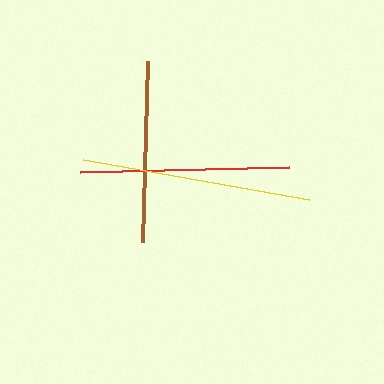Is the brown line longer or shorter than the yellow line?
The yellow line is longer than the brown line.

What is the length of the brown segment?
The brown segment is approximately 182 pixels long.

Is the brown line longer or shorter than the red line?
The red line is longer than the brown line.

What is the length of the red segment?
The red segment is approximately 209 pixels long.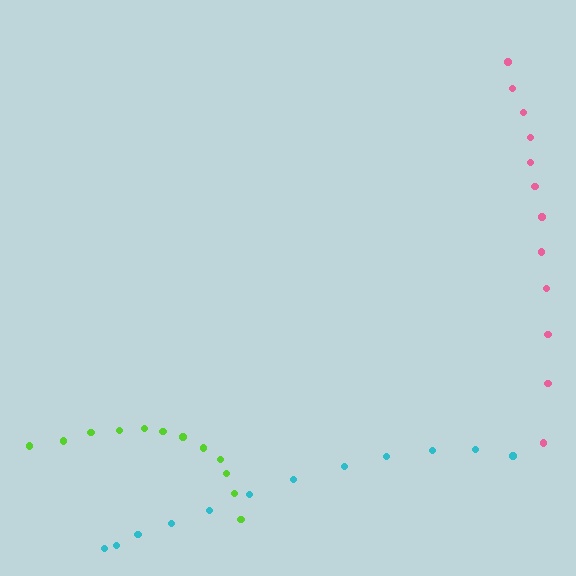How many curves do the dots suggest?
There are 3 distinct paths.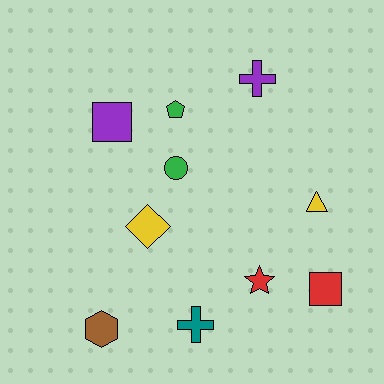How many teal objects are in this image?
There is 1 teal object.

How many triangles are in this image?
There is 1 triangle.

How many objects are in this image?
There are 10 objects.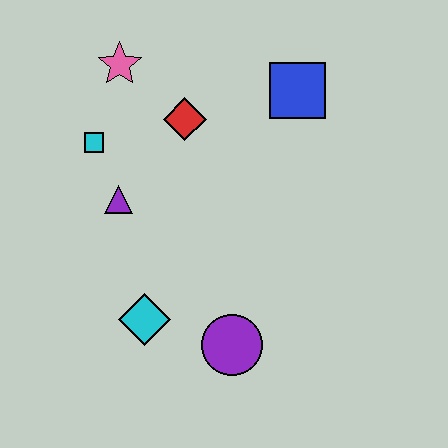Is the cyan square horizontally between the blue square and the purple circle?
No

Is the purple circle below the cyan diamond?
Yes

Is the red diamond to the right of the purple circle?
No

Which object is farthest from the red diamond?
The purple circle is farthest from the red diamond.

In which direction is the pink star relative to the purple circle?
The pink star is above the purple circle.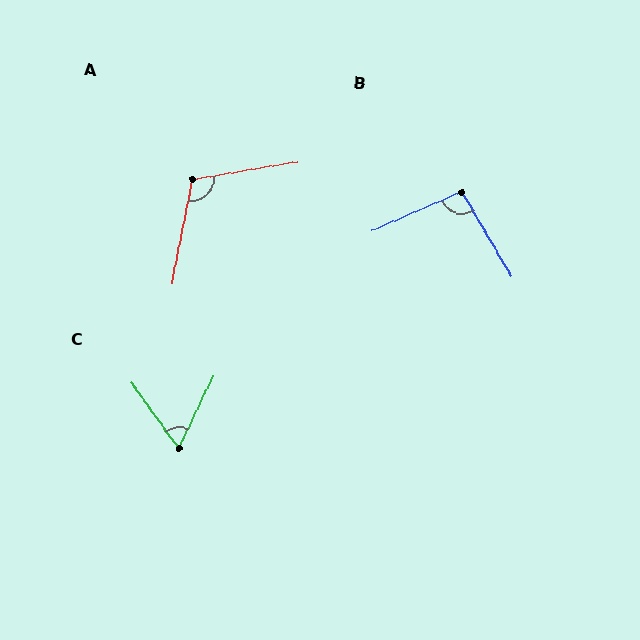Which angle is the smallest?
C, at approximately 61 degrees.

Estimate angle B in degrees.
Approximately 97 degrees.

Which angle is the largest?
A, at approximately 110 degrees.